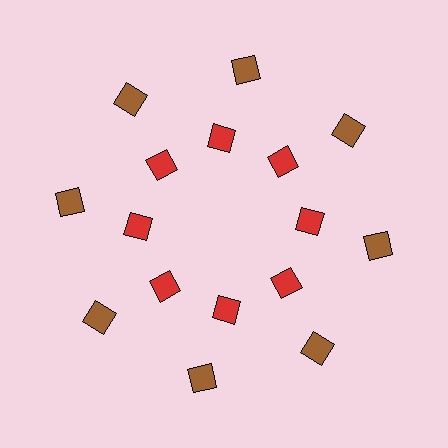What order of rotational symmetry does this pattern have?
This pattern has 8-fold rotational symmetry.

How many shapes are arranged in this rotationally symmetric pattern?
There are 16 shapes, arranged in 8 groups of 2.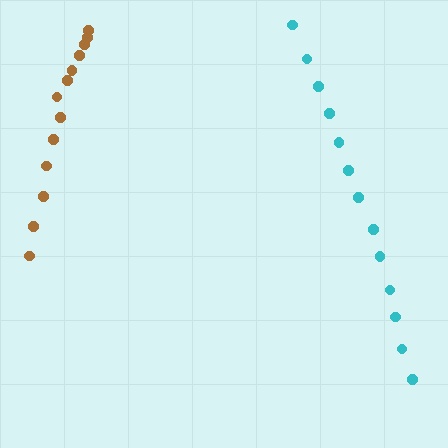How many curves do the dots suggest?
There are 2 distinct paths.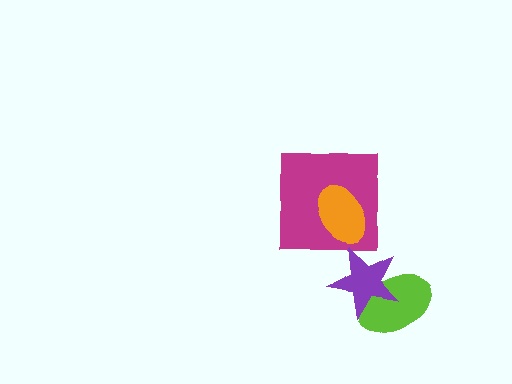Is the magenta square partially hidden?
Yes, it is partially covered by another shape.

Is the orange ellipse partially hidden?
No, no other shape covers it.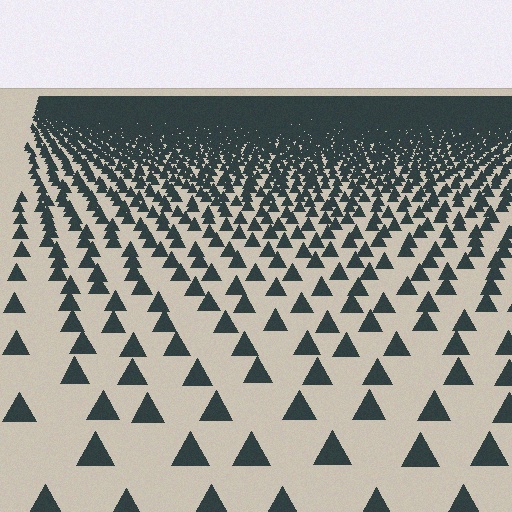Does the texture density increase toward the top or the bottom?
Density increases toward the top.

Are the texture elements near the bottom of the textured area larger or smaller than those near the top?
Larger. Near the bottom, elements are closer to the viewer and appear at a bigger on-screen size.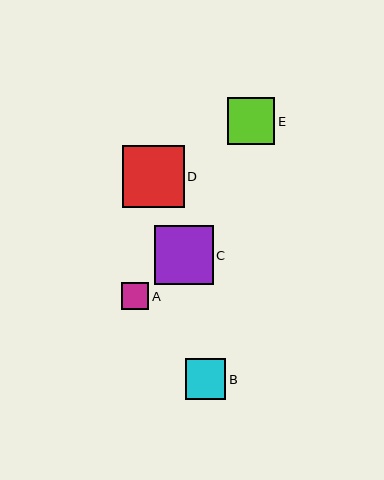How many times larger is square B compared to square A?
Square B is approximately 1.5 times the size of square A.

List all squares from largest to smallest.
From largest to smallest: D, C, E, B, A.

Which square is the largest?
Square D is the largest with a size of approximately 62 pixels.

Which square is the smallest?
Square A is the smallest with a size of approximately 27 pixels.